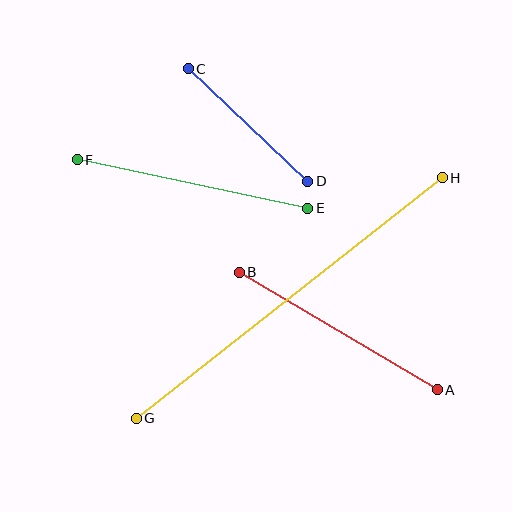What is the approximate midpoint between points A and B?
The midpoint is at approximately (338, 331) pixels.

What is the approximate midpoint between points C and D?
The midpoint is at approximately (248, 125) pixels.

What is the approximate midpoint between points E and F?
The midpoint is at approximately (193, 184) pixels.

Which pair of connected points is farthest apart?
Points G and H are farthest apart.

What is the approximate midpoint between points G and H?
The midpoint is at approximately (289, 298) pixels.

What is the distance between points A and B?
The distance is approximately 230 pixels.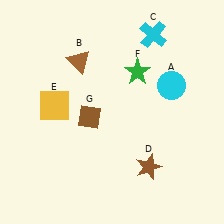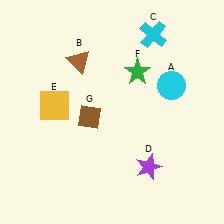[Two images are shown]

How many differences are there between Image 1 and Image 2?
There is 1 difference between the two images.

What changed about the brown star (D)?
In Image 1, D is brown. In Image 2, it changed to purple.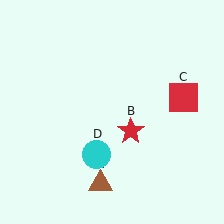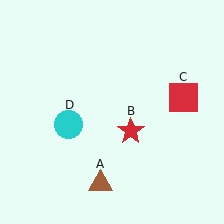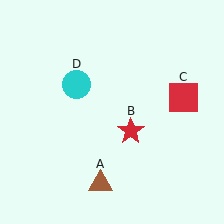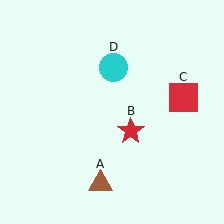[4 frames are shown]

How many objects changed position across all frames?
1 object changed position: cyan circle (object D).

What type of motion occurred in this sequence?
The cyan circle (object D) rotated clockwise around the center of the scene.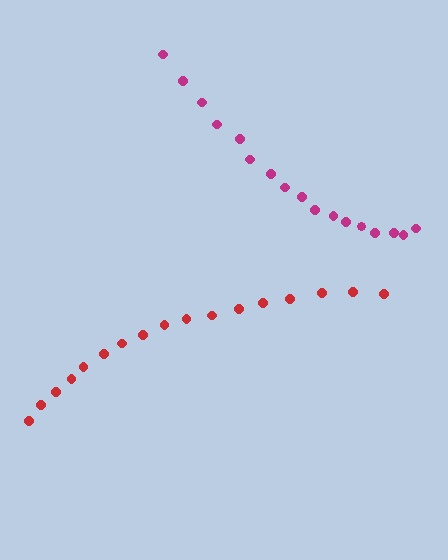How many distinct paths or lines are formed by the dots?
There are 2 distinct paths.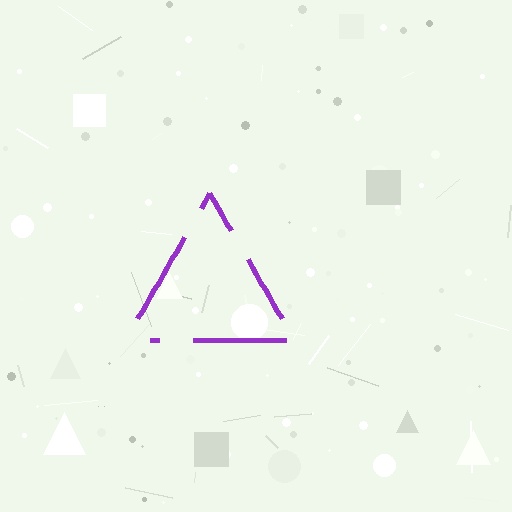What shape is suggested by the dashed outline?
The dashed outline suggests a triangle.